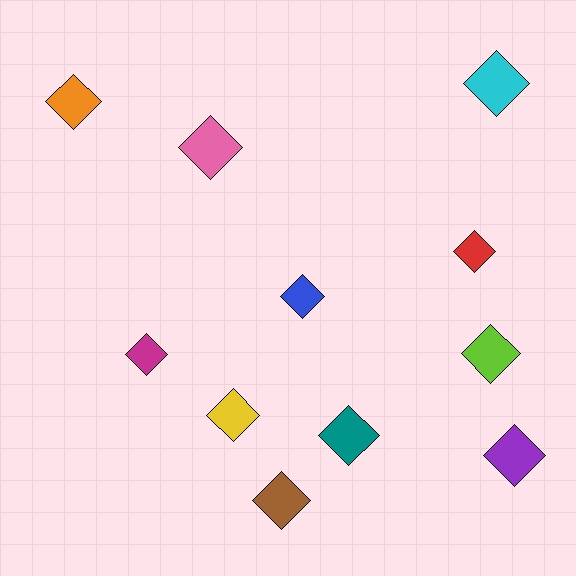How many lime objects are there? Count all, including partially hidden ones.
There is 1 lime object.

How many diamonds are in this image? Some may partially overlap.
There are 11 diamonds.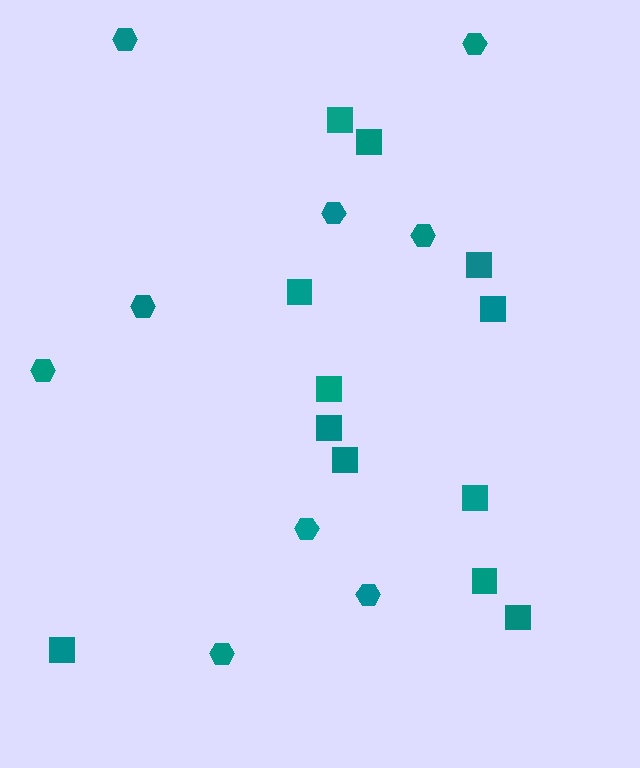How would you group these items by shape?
There are 2 groups: one group of hexagons (9) and one group of squares (12).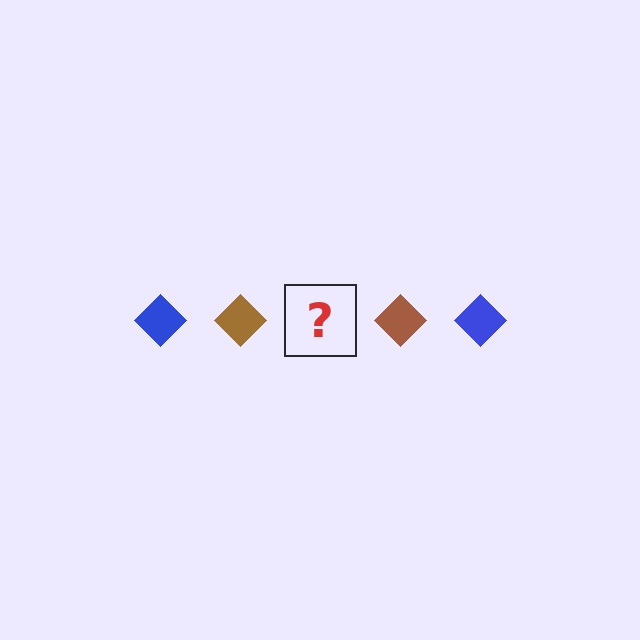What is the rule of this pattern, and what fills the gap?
The rule is that the pattern cycles through blue, brown diamonds. The gap should be filled with a blue diamond.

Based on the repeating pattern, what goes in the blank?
The blank should be a blue diamond.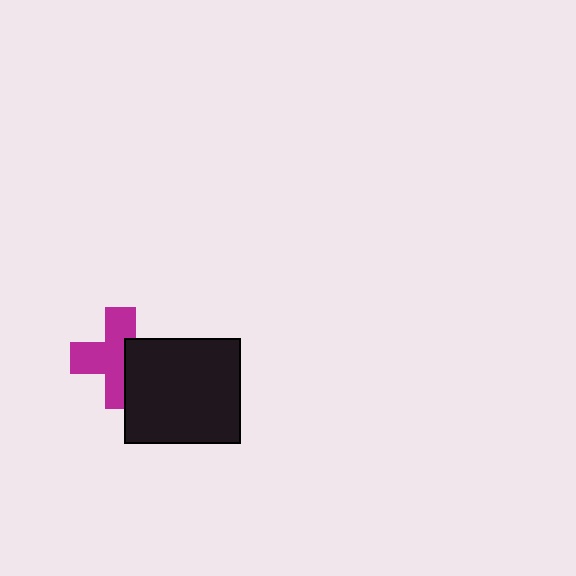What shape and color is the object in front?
The object in front is a black rectangle.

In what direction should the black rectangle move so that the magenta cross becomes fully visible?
The black rectangle should move right. That is the shortest direction to clear the overlap and leave the magenta cross fully visible.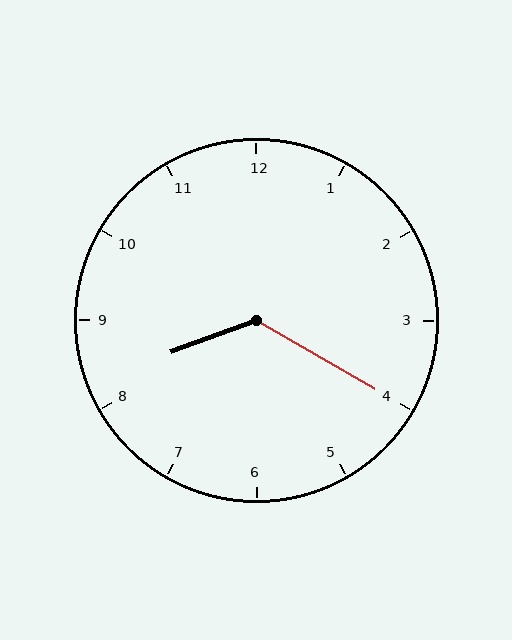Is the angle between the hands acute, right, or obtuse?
It is obtuse.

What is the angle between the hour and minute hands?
Approximately 130 degrees.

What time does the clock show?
8:20.